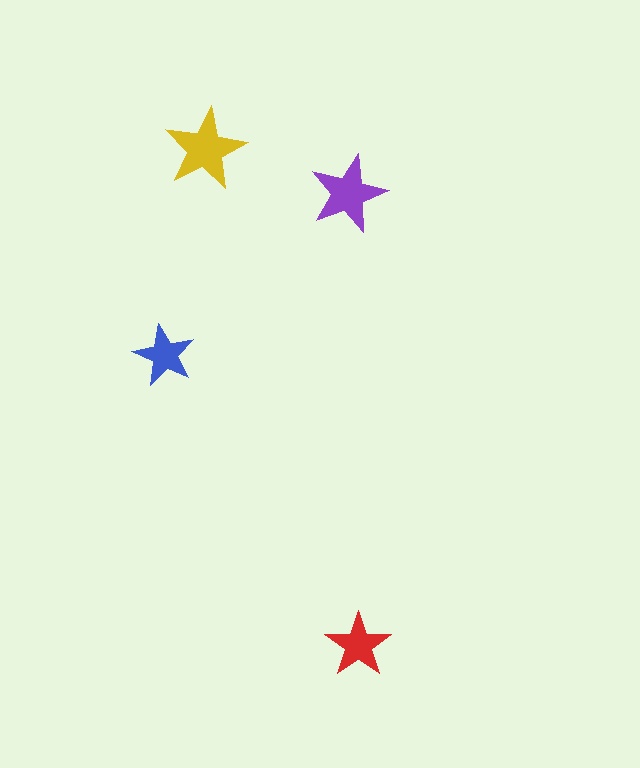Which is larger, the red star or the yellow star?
The yellow one.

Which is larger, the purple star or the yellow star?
The yellow one.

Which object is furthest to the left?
The blue star is leftmost.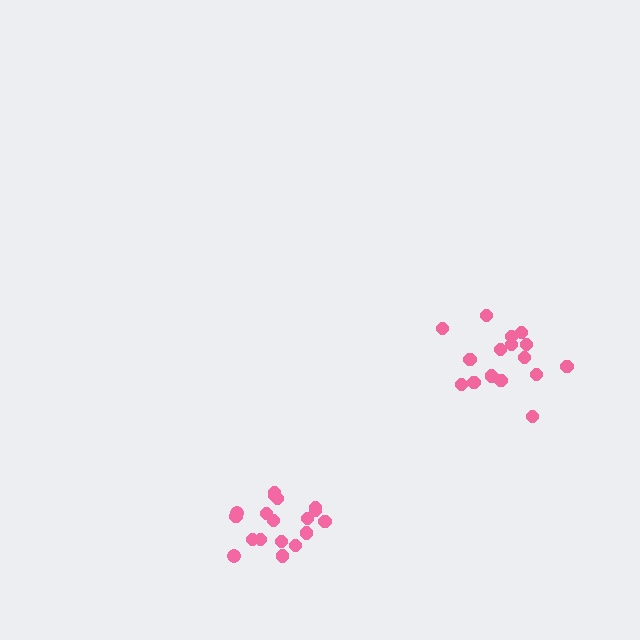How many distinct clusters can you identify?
There are 2 distinct clusters.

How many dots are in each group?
Group 1: 16 dots, Group 2: 18 dots (34 total).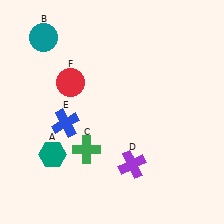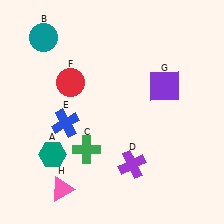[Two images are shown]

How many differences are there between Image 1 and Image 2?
There are 2 differences between the two images.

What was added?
A purple square (G), a pink triangle (H) were added in Image 2.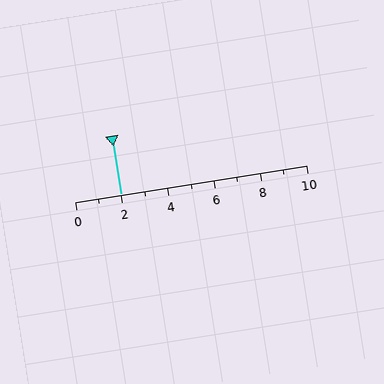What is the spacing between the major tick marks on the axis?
The major ticks are spaced 2 apart.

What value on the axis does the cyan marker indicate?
The marker indicates approximately 2.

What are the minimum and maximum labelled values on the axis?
The axis runs from 0 to 10.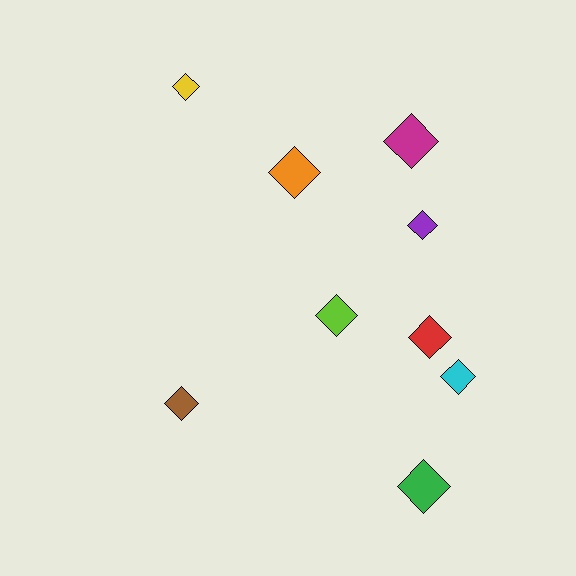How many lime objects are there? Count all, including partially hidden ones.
There is 1 lime object.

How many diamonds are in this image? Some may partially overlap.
There are 9 diamonds.